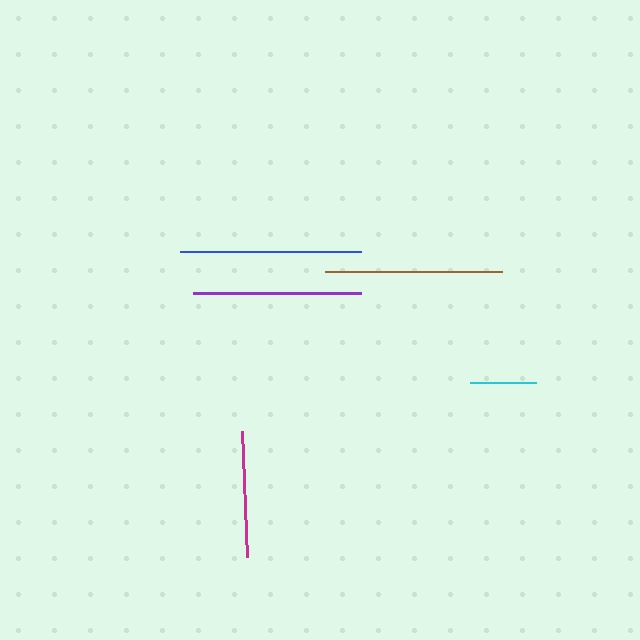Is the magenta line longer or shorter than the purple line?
The purple line is longer than the magenta line.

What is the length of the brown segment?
The brown segment is approximately 176 pixels long.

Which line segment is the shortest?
The cyan line is the shortest at approximately 66 pixels.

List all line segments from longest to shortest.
From longest to shortest: blue, brown, purple, magenta, cyan.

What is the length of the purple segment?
The purple segment is approximately 168 pixels long.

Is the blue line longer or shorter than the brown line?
The blue line is longer than the brown line.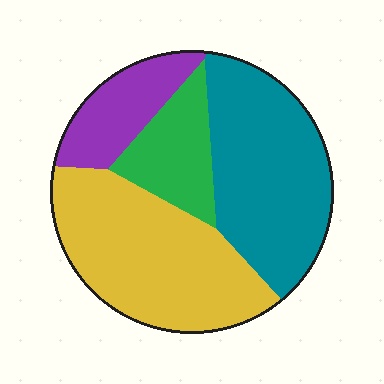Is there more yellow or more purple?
Yellow.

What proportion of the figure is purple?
Purple covers 14% of the figure.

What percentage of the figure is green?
Green covers about 15% of the figure.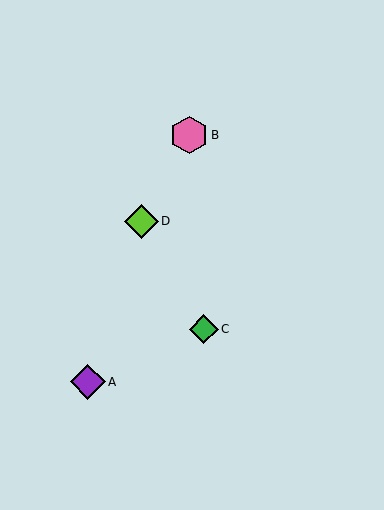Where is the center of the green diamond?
The center of the green diamond is at (204, 329).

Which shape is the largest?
The pink hexagon (labeled B) is the largest.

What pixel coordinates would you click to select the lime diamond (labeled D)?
Click at (141, 221) to select the lime diamond D.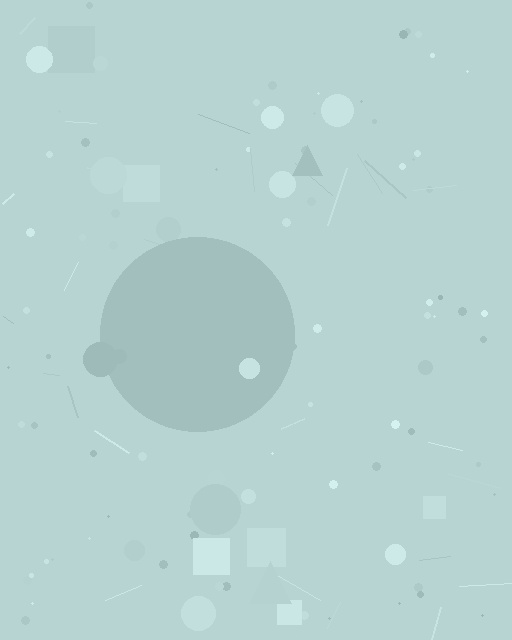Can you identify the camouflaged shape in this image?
The camouflaged shape is a circle.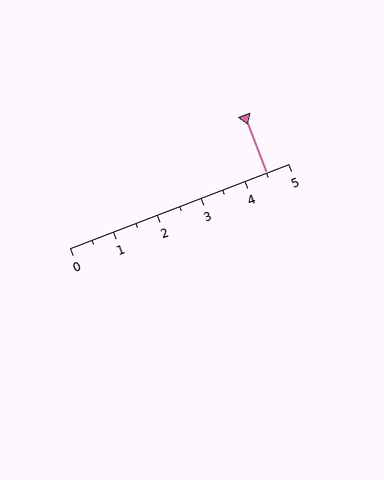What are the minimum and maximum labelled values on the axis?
The axis runs from 0 to 5.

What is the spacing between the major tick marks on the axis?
The major ticks are spaced 1 apart.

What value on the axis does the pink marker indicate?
The marker indicates approximately 4.5.